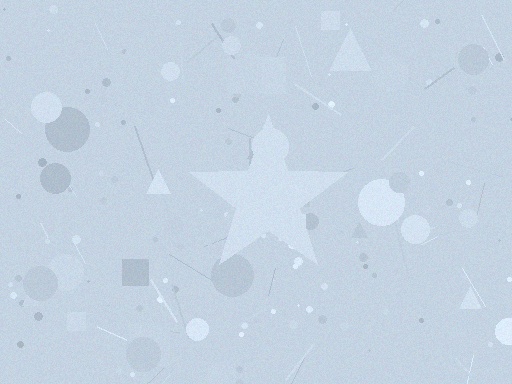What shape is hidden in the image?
A star is hidden in the image.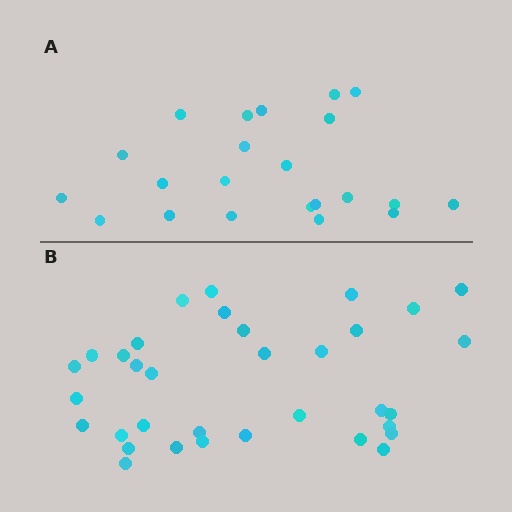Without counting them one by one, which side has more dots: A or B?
Region B (the bottom region) has more dots.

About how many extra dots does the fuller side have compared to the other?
Region B has roughly 12 or so more dots than region A.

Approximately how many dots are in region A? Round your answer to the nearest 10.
About 20 dots. (The exact count is 22, which rounds to 20.)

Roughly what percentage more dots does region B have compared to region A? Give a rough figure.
About 55% more.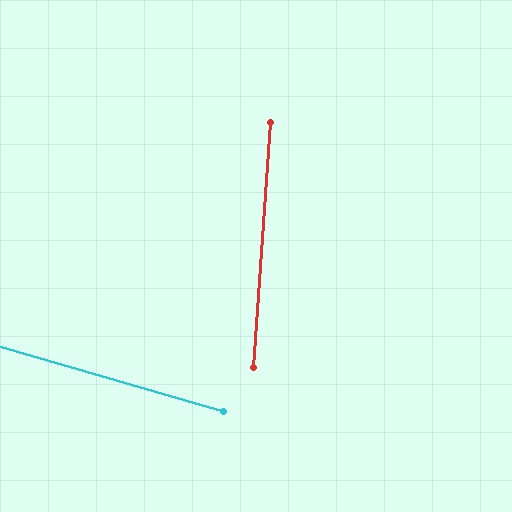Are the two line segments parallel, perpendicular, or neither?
Neither parallel nor perpendicular — they differ by about 78°.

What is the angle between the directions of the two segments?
Approximately 78 degrees.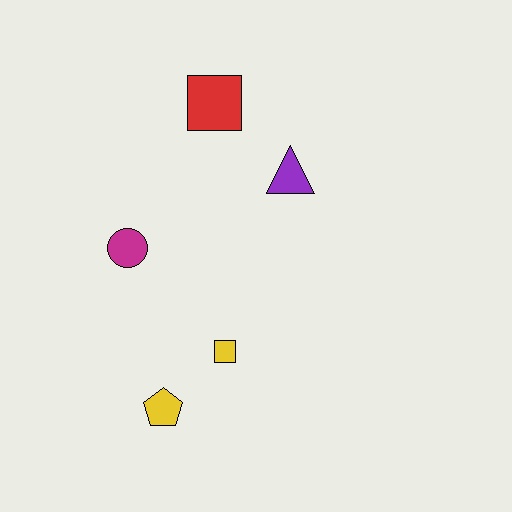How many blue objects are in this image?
There are no blue objects.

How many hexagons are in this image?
There are no hexagons.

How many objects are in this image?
There are 5 objects.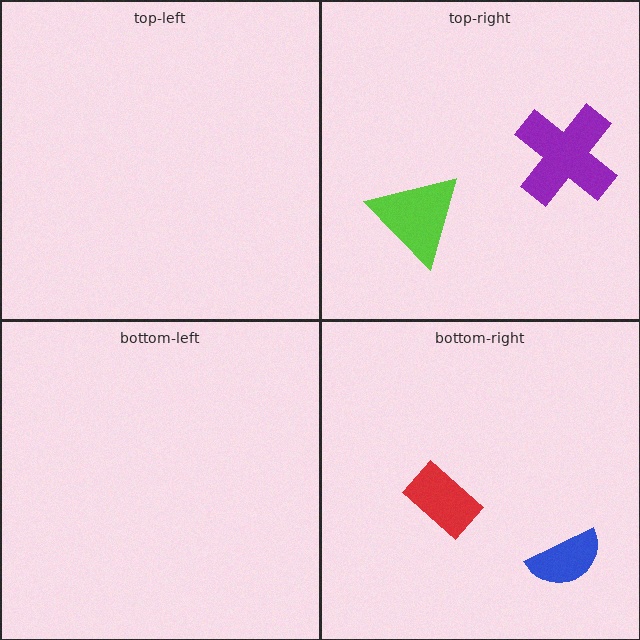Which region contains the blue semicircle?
The bottom-right region.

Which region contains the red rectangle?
The bottom-right region.